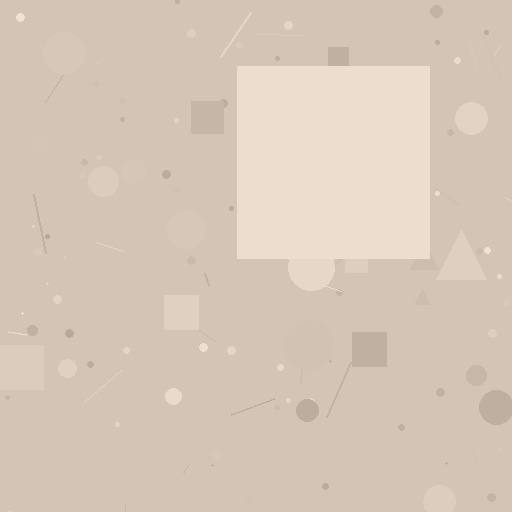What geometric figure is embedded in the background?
A square is embedded in the background.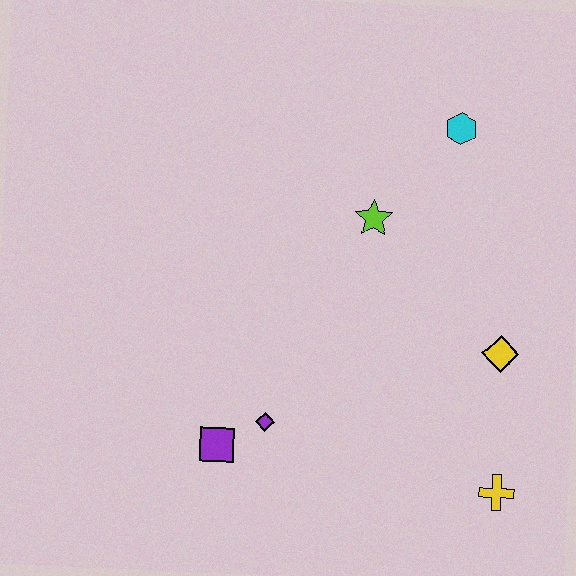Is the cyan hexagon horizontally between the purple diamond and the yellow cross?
Yes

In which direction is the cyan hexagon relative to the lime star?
The cyan hexagon is above the lime star.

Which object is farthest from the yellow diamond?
The purple square is farthest from the yellow diamond.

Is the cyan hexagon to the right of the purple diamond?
Yes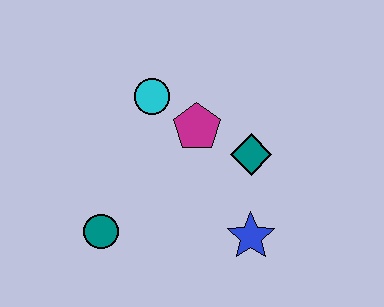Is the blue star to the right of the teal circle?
Yes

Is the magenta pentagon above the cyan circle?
No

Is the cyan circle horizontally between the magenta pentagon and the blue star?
No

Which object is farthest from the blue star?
The cyan circle is farthest from the blue star.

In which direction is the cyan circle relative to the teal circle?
The cyan circle is above the teal circle.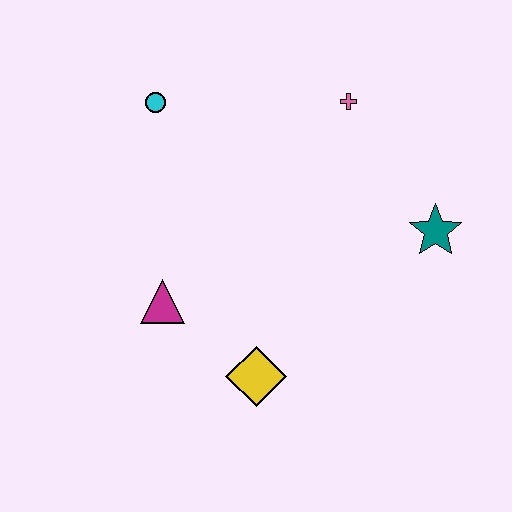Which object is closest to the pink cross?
The teal star is closest to the pink cross.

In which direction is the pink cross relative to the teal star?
The pink cross is above the teal star.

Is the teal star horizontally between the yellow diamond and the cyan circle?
No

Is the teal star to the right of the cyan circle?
Yes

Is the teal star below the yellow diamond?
No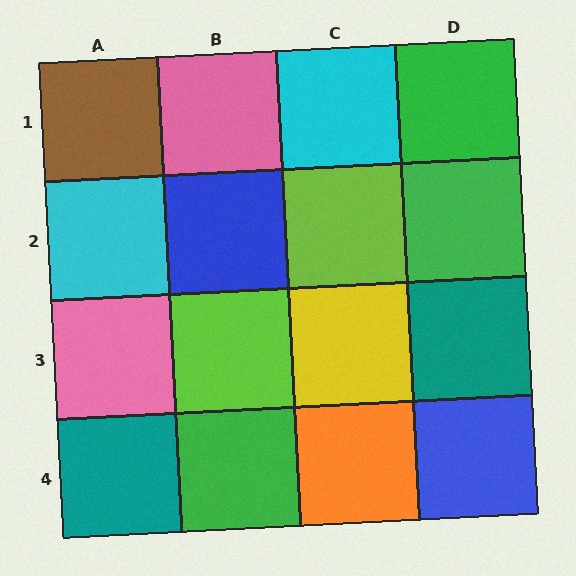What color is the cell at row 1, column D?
Green.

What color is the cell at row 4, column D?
Blue.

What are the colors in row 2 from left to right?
Cyan, blue, lime, green.